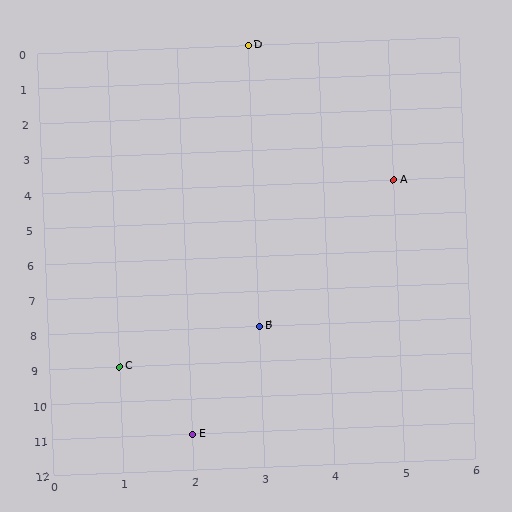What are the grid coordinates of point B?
Point B is at grid coordinates (3, 8).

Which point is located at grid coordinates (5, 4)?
Point A is at (5, 4).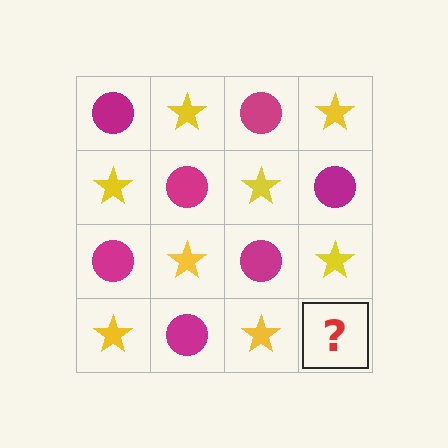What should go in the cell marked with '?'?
The missing cell should contain a magenta circle.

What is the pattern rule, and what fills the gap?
The rule is that it alternates magenta circle and yellow star in a checkerboard pattern. The gap should be filled with a magenta circle.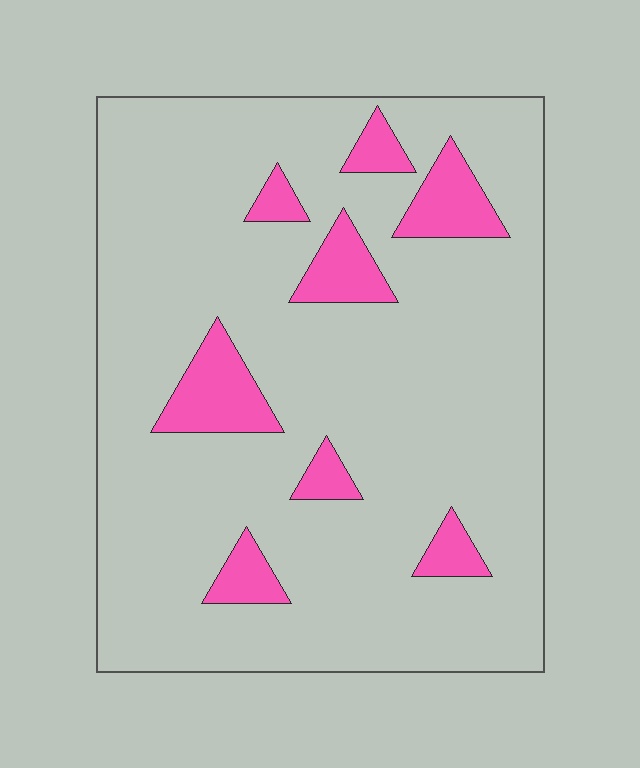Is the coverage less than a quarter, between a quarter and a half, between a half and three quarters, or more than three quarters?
Less than a quarter.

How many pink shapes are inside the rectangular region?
8.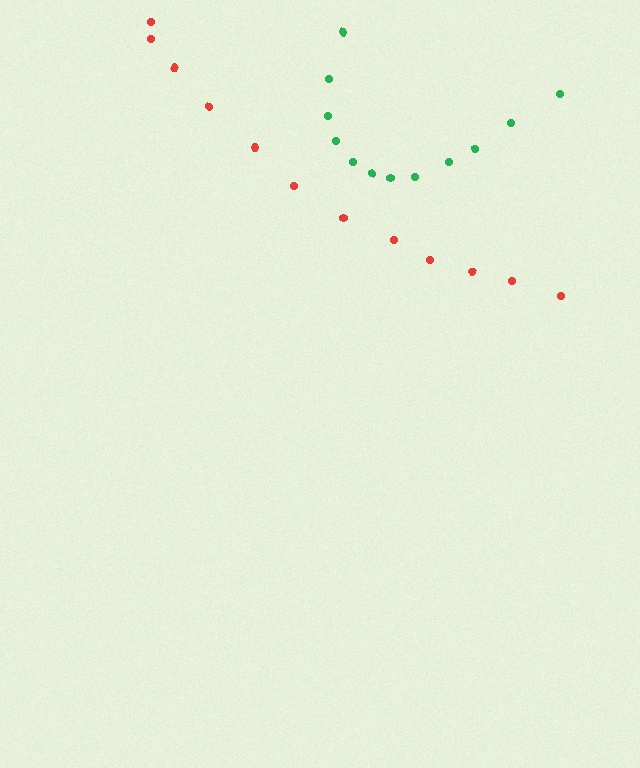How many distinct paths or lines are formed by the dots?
There are 2 distinct paths.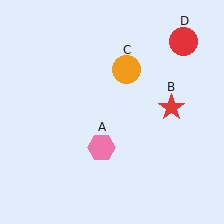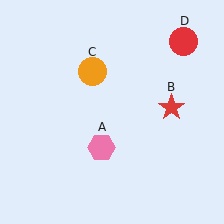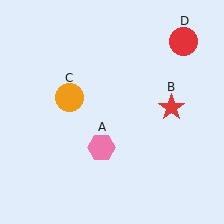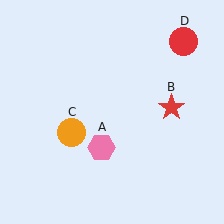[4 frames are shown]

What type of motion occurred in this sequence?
The orange circle (object C) rotated counterclockwise around the center of the scene.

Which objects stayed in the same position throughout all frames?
Pink hexagon (object A) and red star (object B) and red circle (object D) remained stationary.